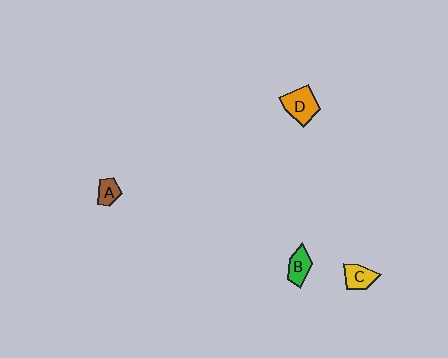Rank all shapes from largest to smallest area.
From largest to smallest: D (orange), C (yellow), B (green), A (brown).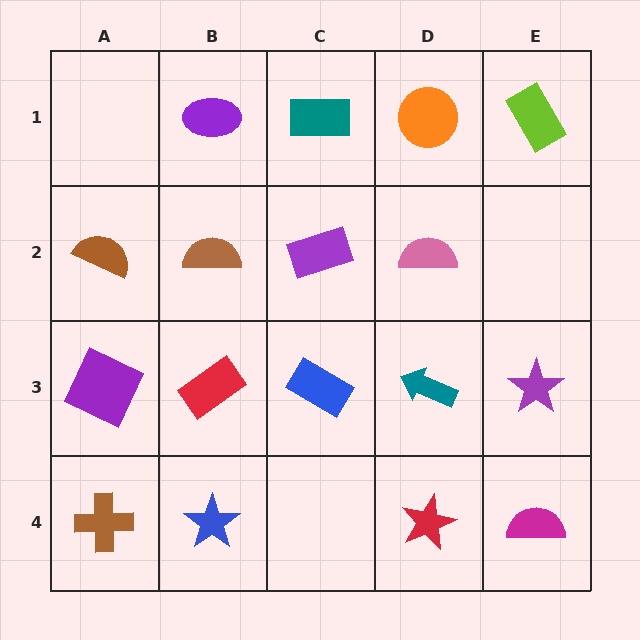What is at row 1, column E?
A lime rectangle.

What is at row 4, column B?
A blue star.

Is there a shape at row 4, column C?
No, that cell is empty.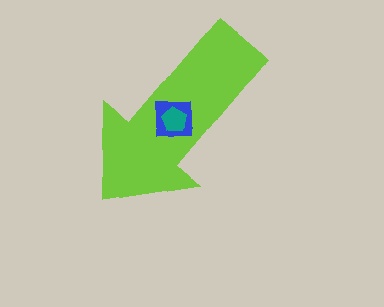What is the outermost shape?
The lime arrow.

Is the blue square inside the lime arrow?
Yes.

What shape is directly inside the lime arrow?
The blue square.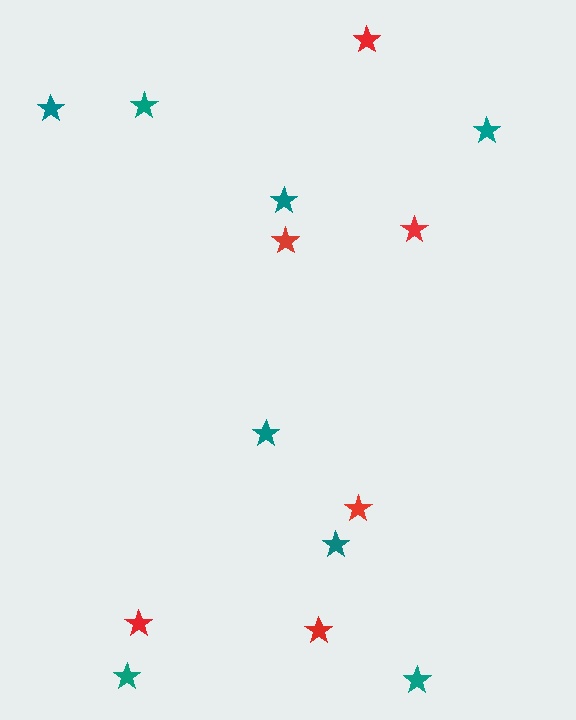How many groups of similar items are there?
There are 2 groups: one group of teal stars (8) and one group of red stars (6).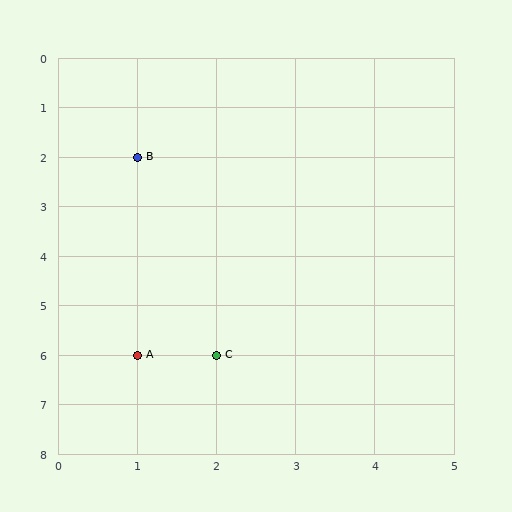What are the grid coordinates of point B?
Point B is at grid coordinates (1, 2).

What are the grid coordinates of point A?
Point A is at grid coordinates (1, 6).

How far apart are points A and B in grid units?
Points A and B are 4 rows apart.